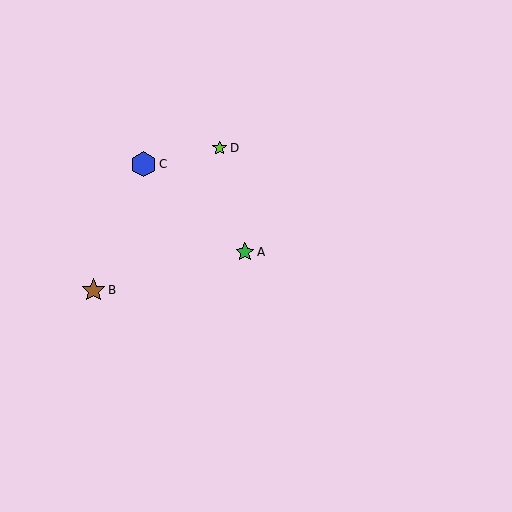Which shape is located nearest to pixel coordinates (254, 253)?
The green star (labeled A) at (245, 252) is nearest to that location.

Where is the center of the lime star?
The center of the lime star is at (220, 148).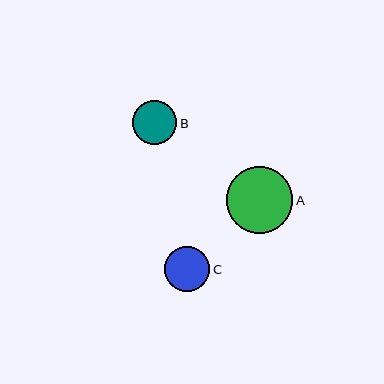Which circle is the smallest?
Circle B is the smallest with a size of approximately 44 pixels.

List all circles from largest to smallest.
From largest to smallest: A, C, B.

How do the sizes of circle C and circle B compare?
Circle C and circle B are approximately the same size.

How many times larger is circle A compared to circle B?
Circle A is approximately 1.5 times the size of circle B.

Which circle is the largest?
Circle A is the largest with a size of approximately 66 pixels.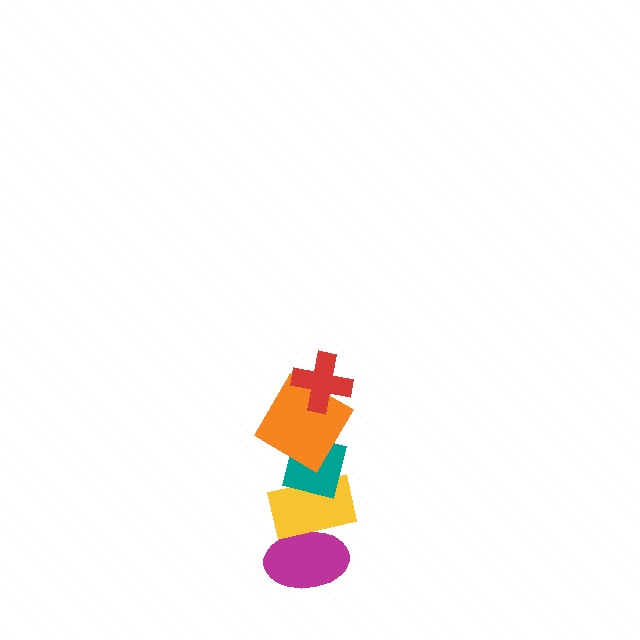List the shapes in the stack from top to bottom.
From top to bottom: the red cross, the orange diamond, the teal square, the yellow rectangle, the magenta ellipse.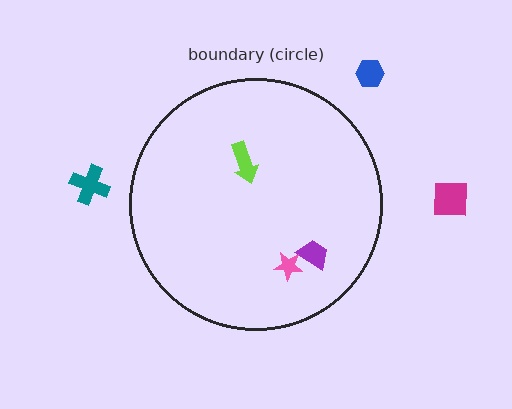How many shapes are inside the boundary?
3 inside, 3 outside.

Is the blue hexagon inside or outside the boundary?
Outside.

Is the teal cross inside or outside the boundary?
Outside.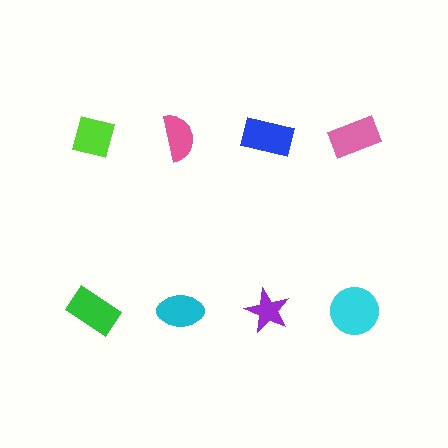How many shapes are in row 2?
4 shapes.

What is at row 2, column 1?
A green rectangle.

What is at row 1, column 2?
A pink semicircle.